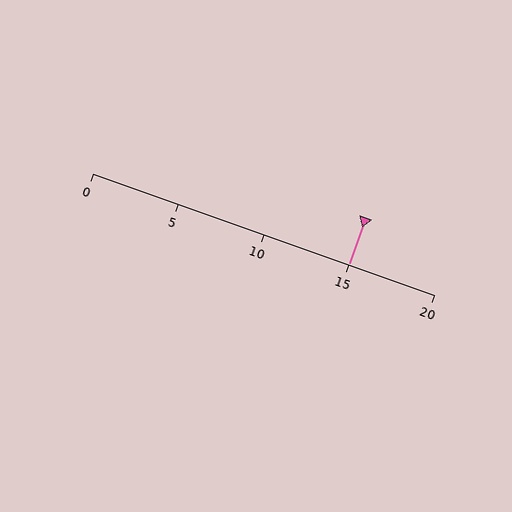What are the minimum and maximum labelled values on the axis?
The axis runs from 0 to 20.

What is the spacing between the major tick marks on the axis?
The major ticks are spaced 5 apart.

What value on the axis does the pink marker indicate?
The marker indicates approximately 15.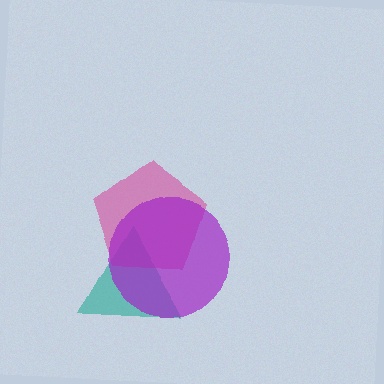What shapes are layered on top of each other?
The layered shapes are: a teal triangle, a magenta pentagon, a purple circle.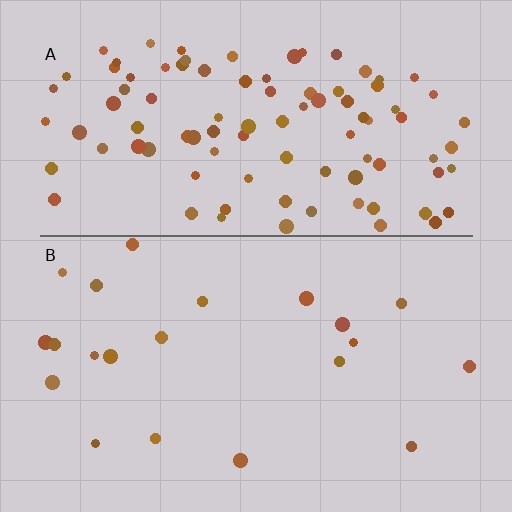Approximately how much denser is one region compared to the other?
Approximately 4.7× — region A over region B.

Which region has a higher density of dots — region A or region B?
A (the top).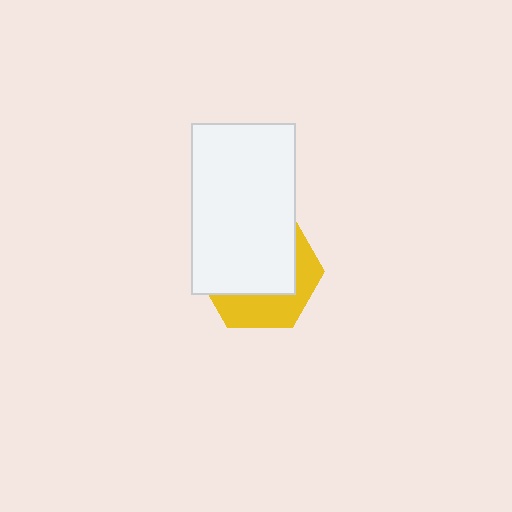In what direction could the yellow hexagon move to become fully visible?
The yellow hexagon could move down. That would shift it out from behind the white rectangle entirely.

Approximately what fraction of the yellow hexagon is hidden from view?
Roughly 64% of the yellow hexagon is hidden behind the white rectangle.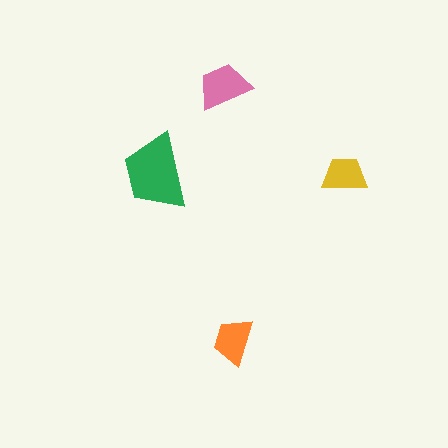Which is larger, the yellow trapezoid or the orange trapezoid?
The orange one.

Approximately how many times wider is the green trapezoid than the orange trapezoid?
About 1.5 times wider.